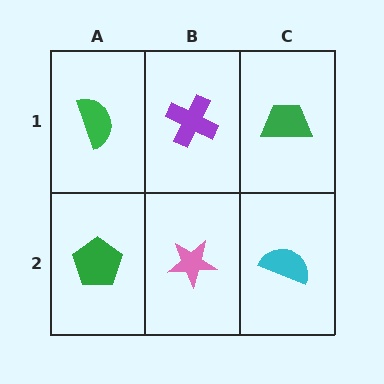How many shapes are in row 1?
3 shapes.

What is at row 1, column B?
A purple cross.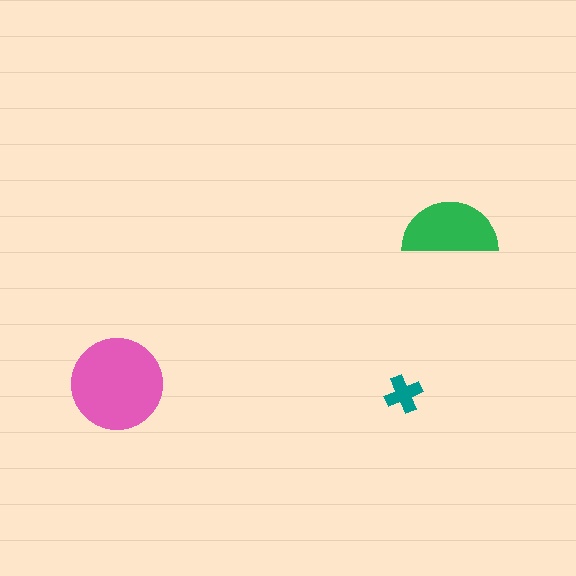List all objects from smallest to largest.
The teal cross, the green semicircle, the pink circle.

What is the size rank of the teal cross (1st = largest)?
3rd.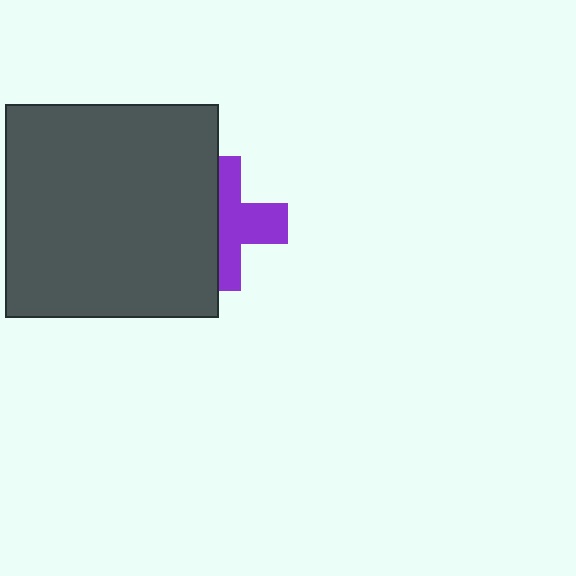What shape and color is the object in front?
The object in front is a dark gray square.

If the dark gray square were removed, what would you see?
You would see the complete purple cross.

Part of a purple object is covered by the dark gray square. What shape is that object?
It is a cross.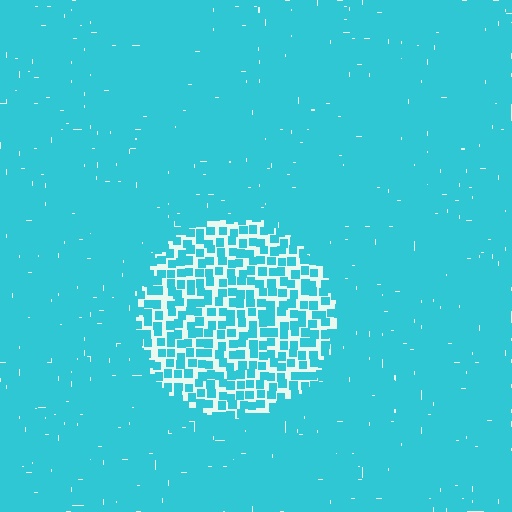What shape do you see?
I see a circle.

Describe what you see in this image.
The image contains small cyan elements arranged at two different densities. A circle-shaped region is visible where the elements are less densely packed than the surrounding area.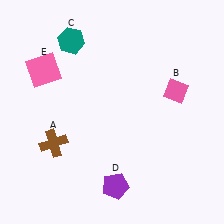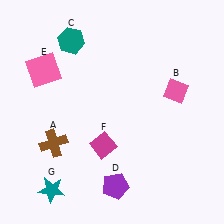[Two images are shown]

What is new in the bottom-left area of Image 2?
A teal star (G) was added in the bottom-left area of Image 2.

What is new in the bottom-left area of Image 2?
A magenta diamond (F) was added in the bottom-left area of Image 2.